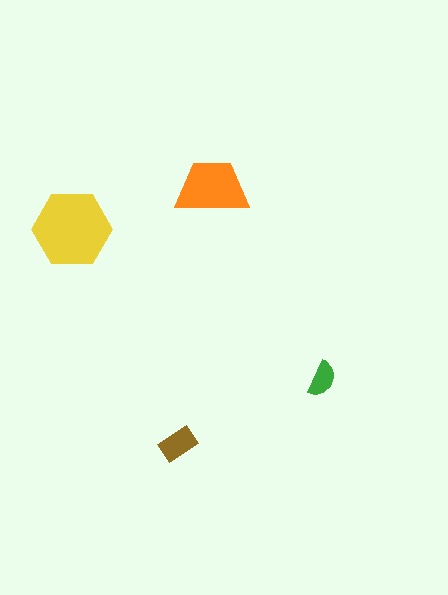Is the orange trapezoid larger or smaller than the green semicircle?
Larger.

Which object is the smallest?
The green semicircle.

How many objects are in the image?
There are 4 objects in the image.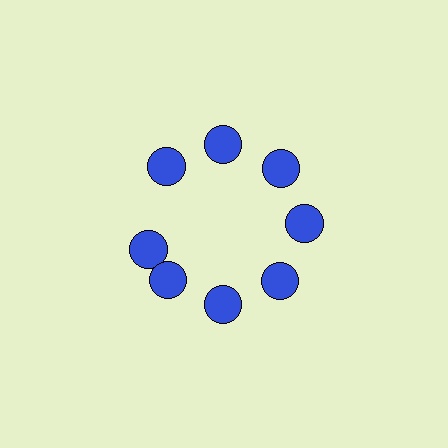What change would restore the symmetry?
The symmetry would be restored by rotating it back into even spacing with its neighbors so that all 8 circles sit at equal angles and equal distance from the center.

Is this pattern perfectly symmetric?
No. The 8 blue circles are arranged in a ring, but one element near the 9 o'clock position is rotated out of alignment along the ring, breaking the 8-fold rotational symmetry.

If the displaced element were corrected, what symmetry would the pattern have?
It would have 8-fold rotational symmetry — the pattern would map onto itself every 45 degrees.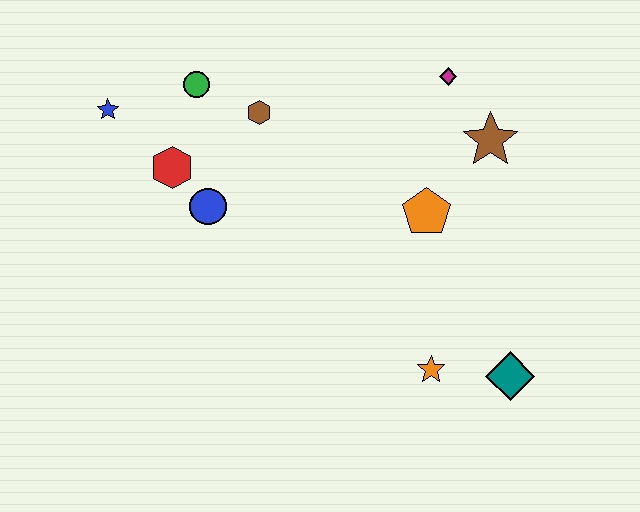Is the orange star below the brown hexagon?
Yes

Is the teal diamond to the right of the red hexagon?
Yes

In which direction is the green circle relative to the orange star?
The green circle is above the orange star.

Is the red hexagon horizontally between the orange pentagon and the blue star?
Yes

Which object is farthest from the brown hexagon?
The teal diamond is farthest from the brown hexagon.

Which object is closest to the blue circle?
The red hexagon is closest to the blue circle.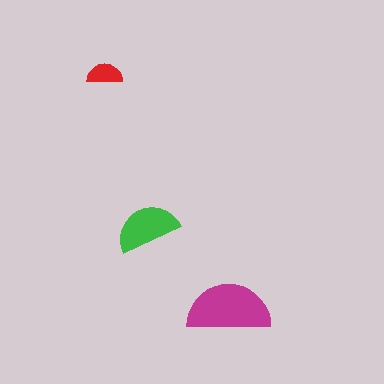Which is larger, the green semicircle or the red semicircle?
The green one.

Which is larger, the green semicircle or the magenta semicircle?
The magenta one.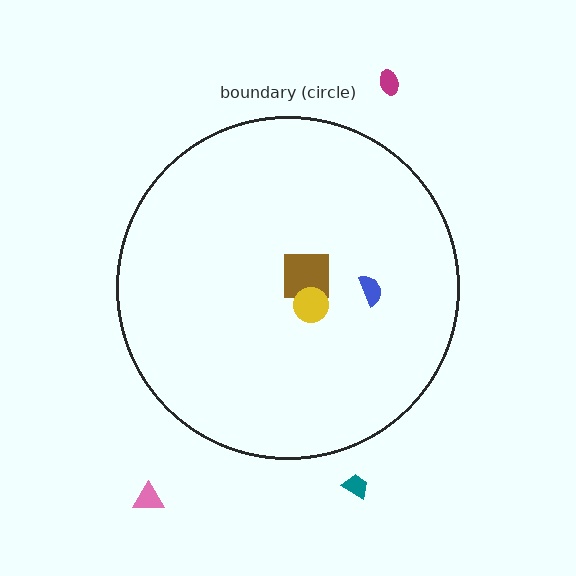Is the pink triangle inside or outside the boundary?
Outside.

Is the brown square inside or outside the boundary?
Inside.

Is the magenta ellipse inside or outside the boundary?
Outside.